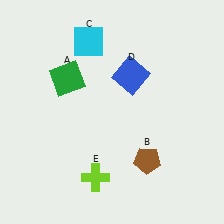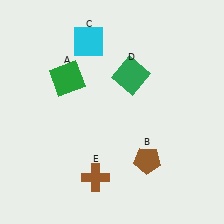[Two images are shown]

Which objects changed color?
D changed from blue to green. E changed from lime to brown.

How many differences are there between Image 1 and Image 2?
There are 2 differences between the two images.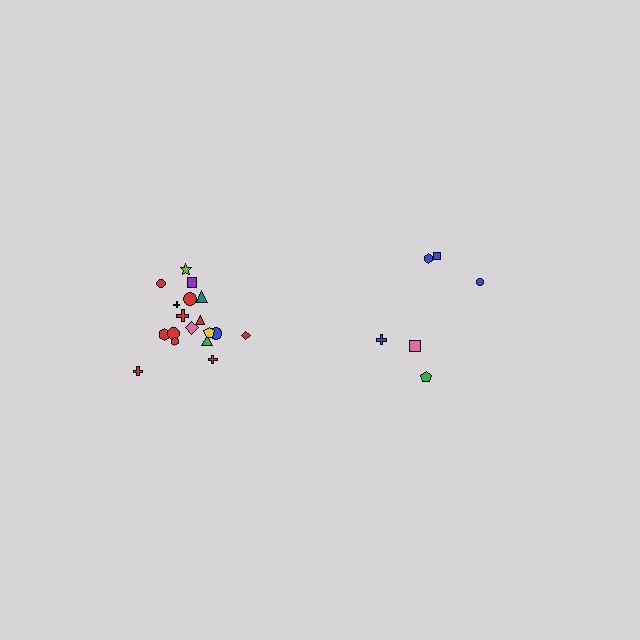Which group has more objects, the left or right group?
The left group.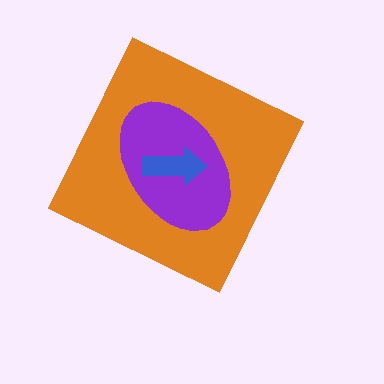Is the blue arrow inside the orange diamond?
Yes.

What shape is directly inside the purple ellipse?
The blue arrow.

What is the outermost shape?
The orange diamond.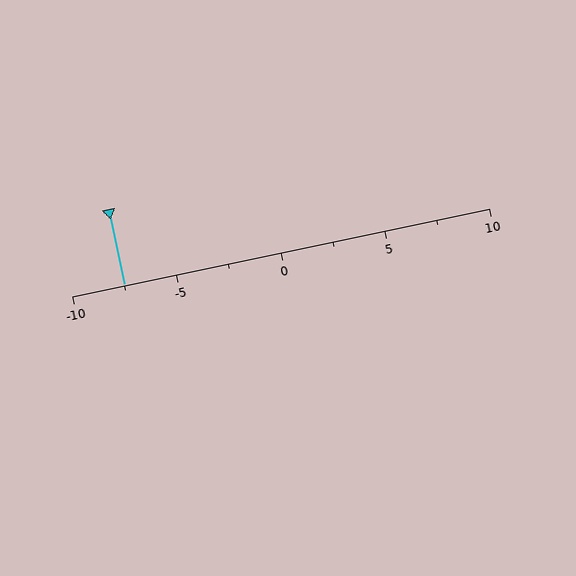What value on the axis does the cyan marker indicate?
The marker indicates approximately -7.5.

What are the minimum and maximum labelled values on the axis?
The axis runs from -10 to 10.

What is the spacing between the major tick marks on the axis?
The major ticks are spaced 5 apart.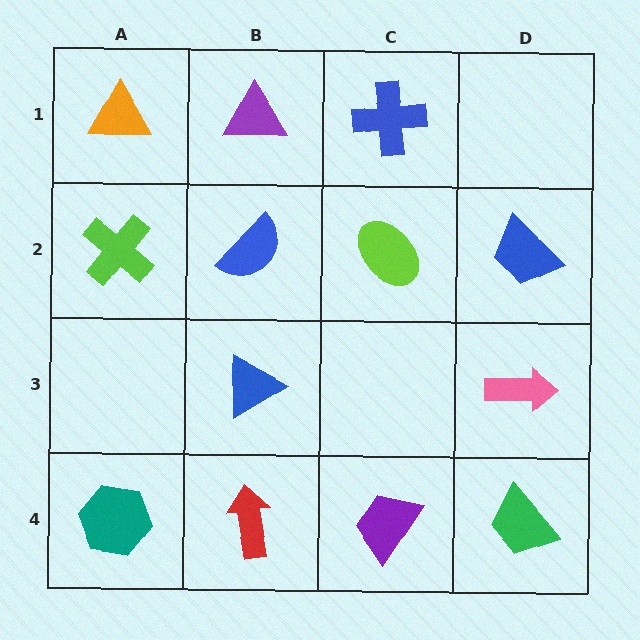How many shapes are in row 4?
4 shapes.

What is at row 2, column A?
A lime cross.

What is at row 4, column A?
A teal hexagon.